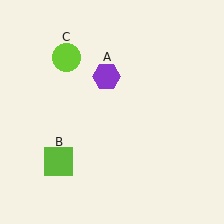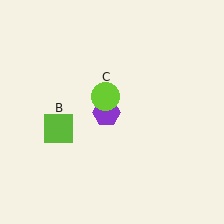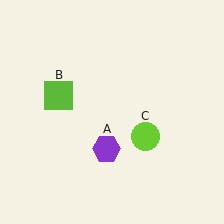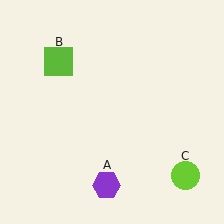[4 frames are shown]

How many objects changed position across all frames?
3 objects changed position: purple hexagon (object A), lime square (object B), lime circle (object C).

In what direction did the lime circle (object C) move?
The lime circle (object C) moved down and to the right.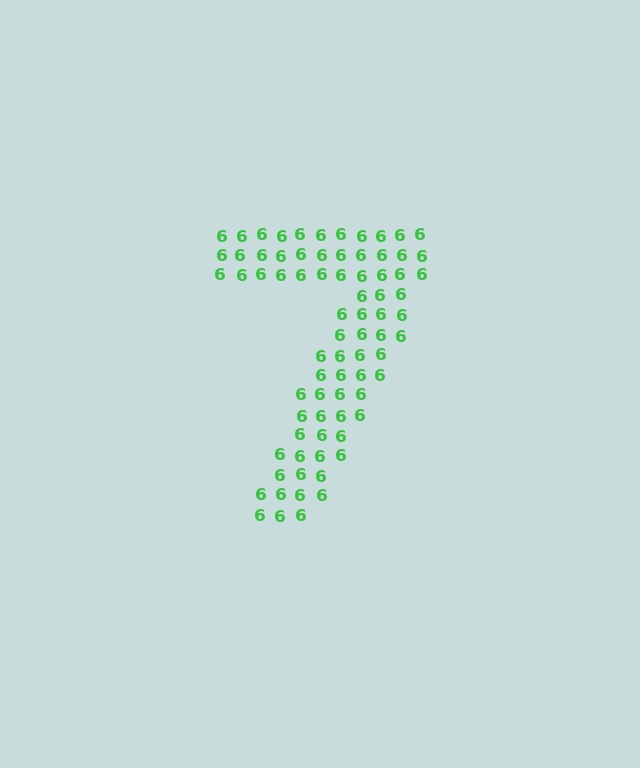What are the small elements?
The small elements are digit 6's.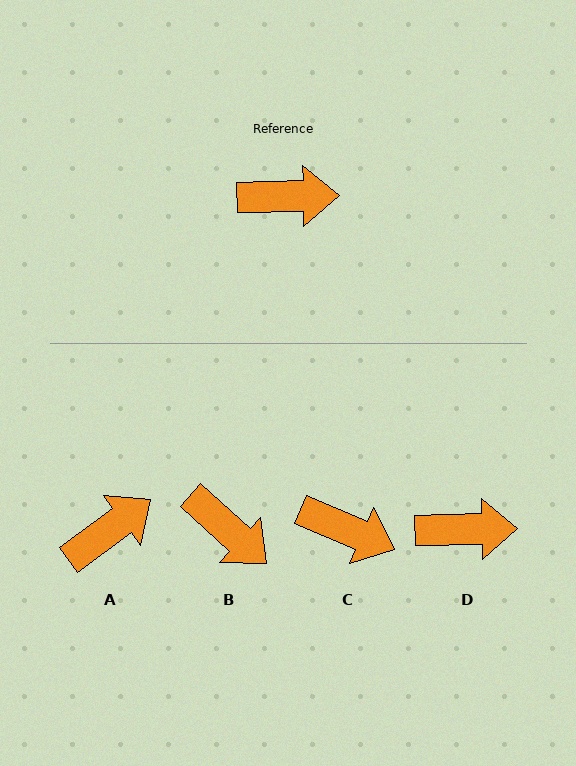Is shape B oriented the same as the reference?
No, it is off by about 43 degrees.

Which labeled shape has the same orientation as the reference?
D.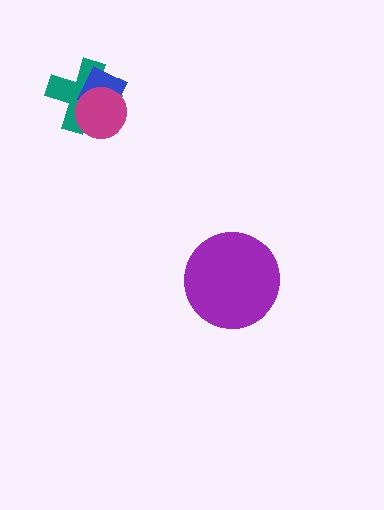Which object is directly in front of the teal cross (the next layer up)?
The blue diamond is directly in front of the teal cross.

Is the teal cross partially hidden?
Yes, it is partially covered by another shape.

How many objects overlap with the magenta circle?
2 objects overlap with the magenta circle.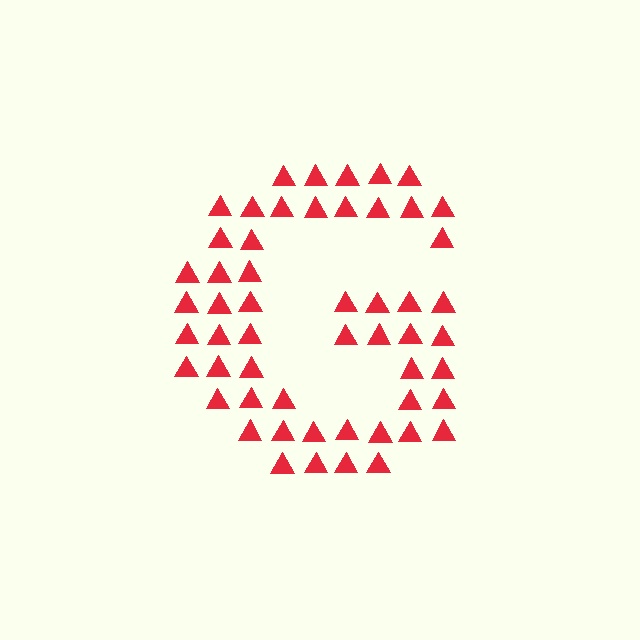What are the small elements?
The small elements are triangles.